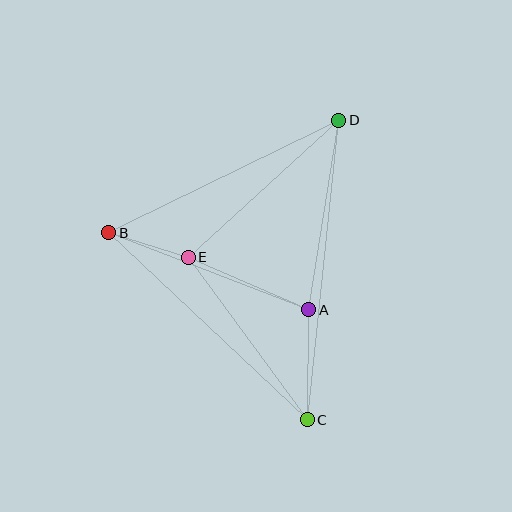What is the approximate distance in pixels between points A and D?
The distance between A and D is approximately 192 pixels.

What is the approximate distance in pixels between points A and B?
The distance between A and B is approximately 214 pixels.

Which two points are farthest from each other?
Points C and D are farthest from each other.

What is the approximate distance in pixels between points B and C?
The distance between B and C is approximately 273 pixels.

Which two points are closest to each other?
Points B and E are closest to each other.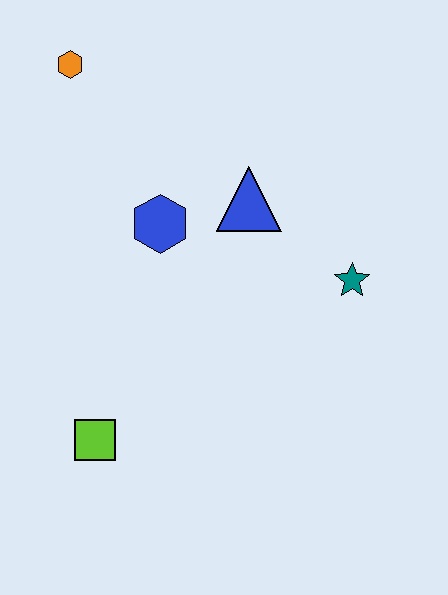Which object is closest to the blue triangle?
The blue hexagon is closest to the blue triangle.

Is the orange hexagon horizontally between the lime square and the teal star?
No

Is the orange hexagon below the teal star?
No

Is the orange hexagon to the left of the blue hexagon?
Yes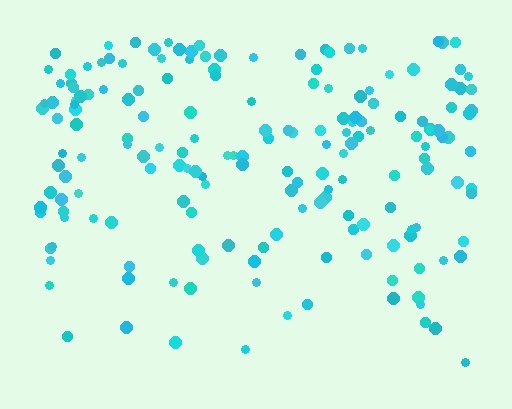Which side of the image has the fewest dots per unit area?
The bottom.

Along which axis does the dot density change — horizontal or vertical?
Vertical.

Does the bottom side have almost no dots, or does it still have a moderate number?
Still a moderate number, just noticeably fewer than the top.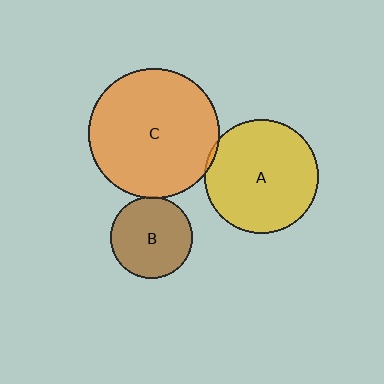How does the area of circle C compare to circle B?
Approximately 2.6 times.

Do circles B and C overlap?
Yes.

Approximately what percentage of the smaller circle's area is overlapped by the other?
Approximately 5%.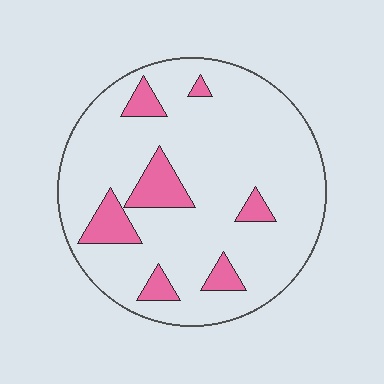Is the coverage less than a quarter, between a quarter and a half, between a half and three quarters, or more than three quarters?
Less than a quarter.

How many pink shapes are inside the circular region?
7.